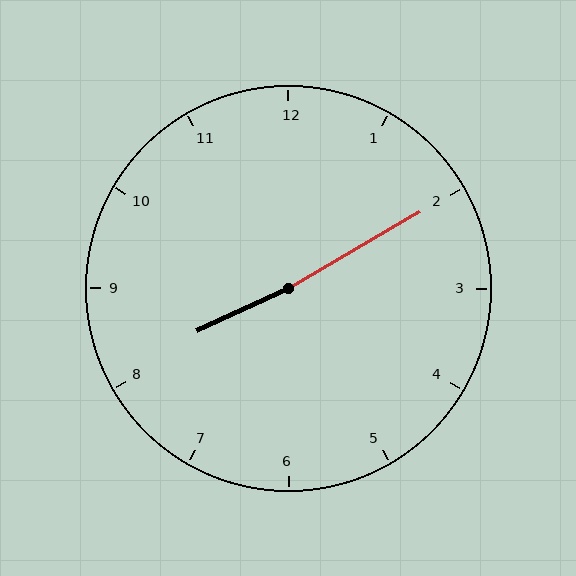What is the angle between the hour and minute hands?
Approximately 175 degrees.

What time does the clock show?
8:10.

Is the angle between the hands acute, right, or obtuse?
It is obtuse.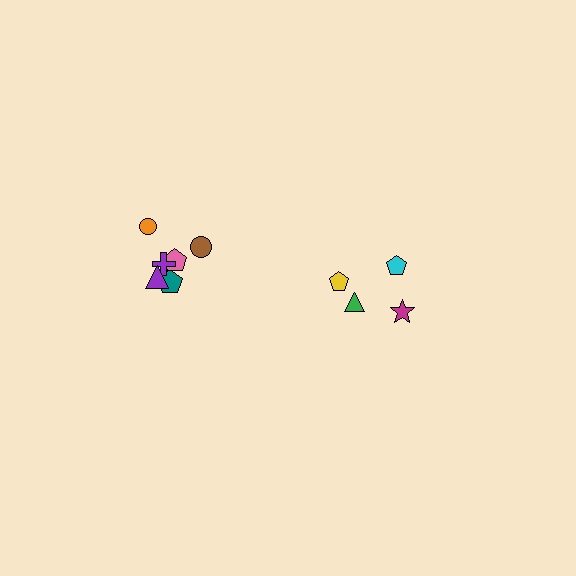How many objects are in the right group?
There are 4 objects.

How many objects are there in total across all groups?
There are 10 objects.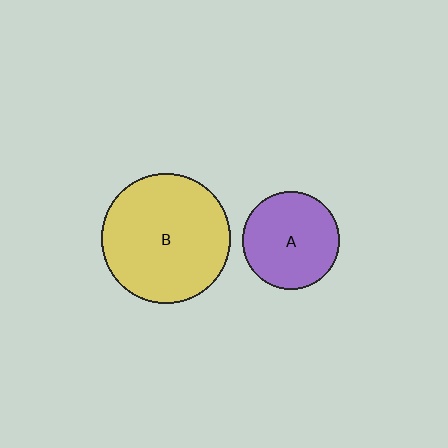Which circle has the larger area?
Circle B (yellow).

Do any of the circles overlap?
No, none of the circles overlap.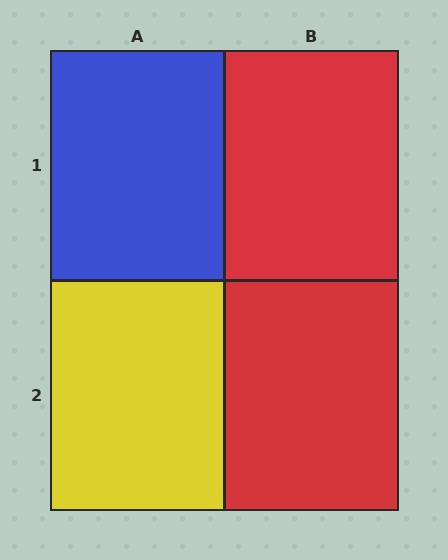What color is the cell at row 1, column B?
Red.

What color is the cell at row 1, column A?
Blue.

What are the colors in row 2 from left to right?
Yellow, red.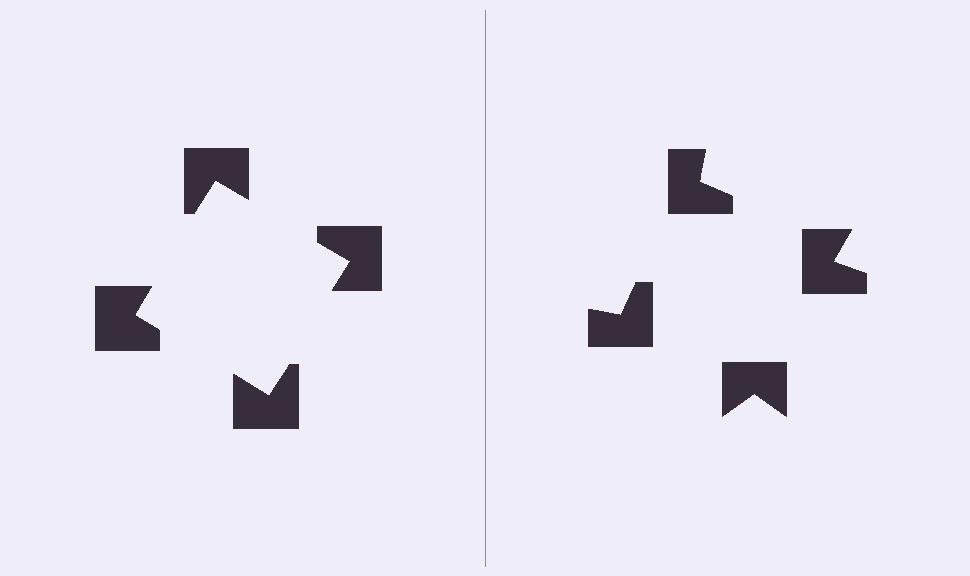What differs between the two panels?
The notched squares are positioned identically on both sides; only the wedge orientations differ. On the left they align to a square; on the right they are misaligned.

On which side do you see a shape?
An illusory square appears on the left side. On the right side the wedge cuts are rotated, so no coherent shape forms.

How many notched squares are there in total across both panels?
8 — 4 on each side.